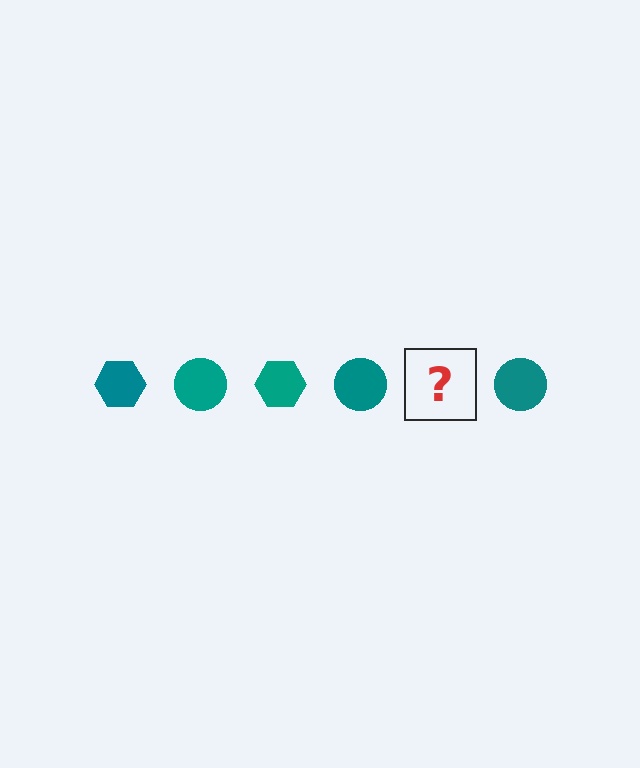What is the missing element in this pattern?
The missing element is a teal hexagon.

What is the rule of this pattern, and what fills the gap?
The rule is that the pattern cycles through hexagon, circle shapes in teal. The gap should be filled with a teal hexagon.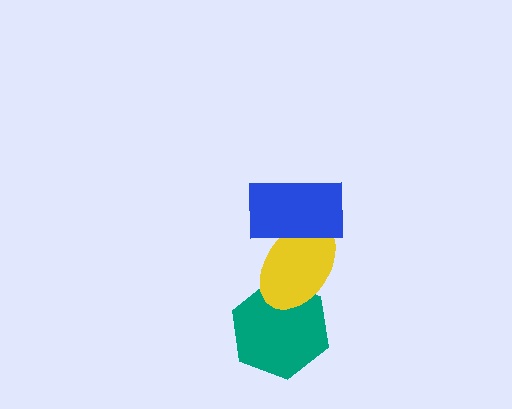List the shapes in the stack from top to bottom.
From top to bottom: the blue rectangle, the yellow ellipse, the teal hexagon.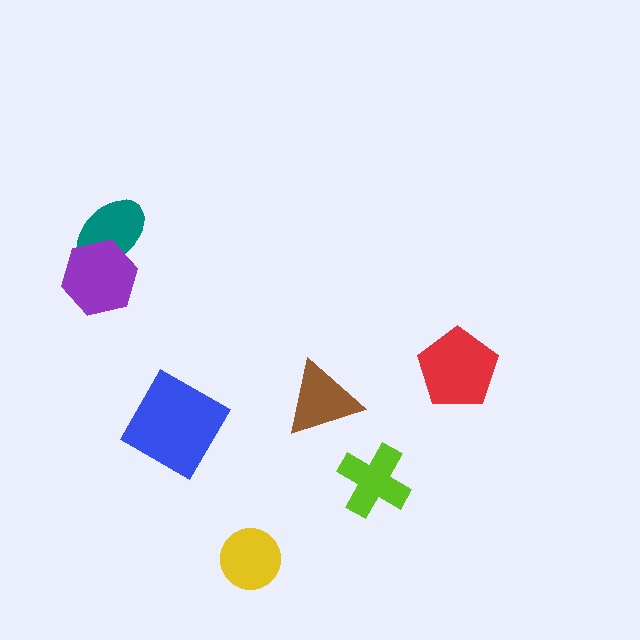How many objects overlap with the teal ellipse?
1 object overlaps with the teal ellipse.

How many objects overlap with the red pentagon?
0 objects overlap with the red pentagon.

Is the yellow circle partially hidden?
No, no other shape covers it.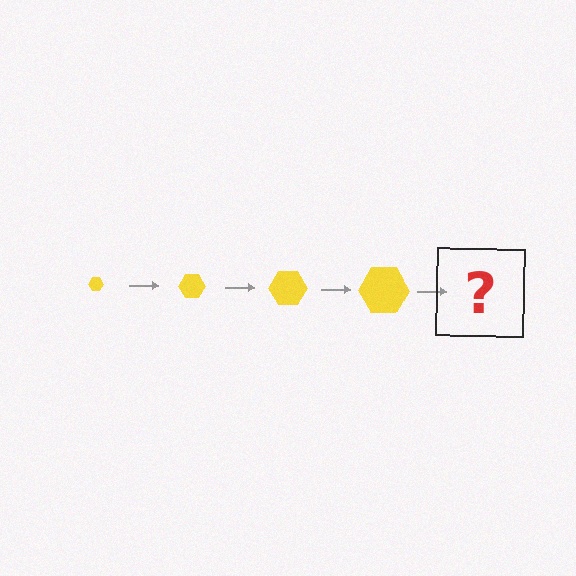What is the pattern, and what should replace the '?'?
The pattern is that the hexagon gets progressively larger each step. The '?' should be a yellow hexagon, larger than the previous one.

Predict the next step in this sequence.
The next step is a yellow hexagon, larger than the previous one.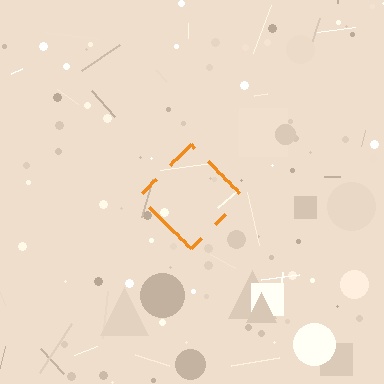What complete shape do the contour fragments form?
The contour fragments form a diamond.